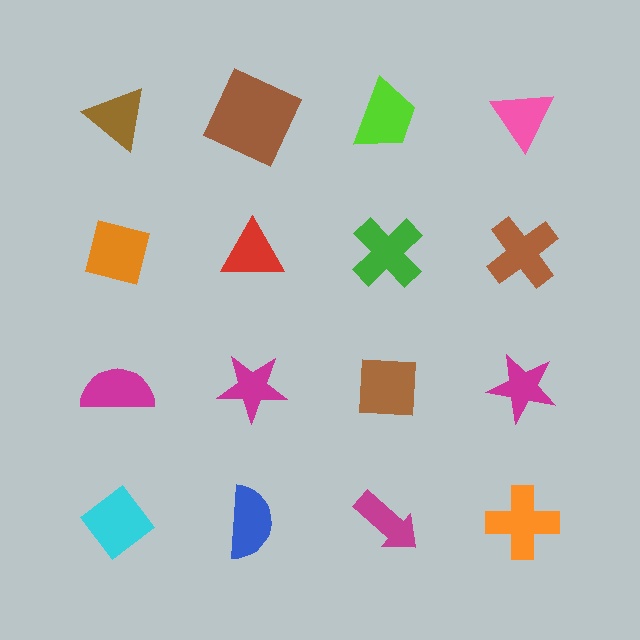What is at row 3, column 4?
A magenta star.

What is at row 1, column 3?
A lime trapezoid.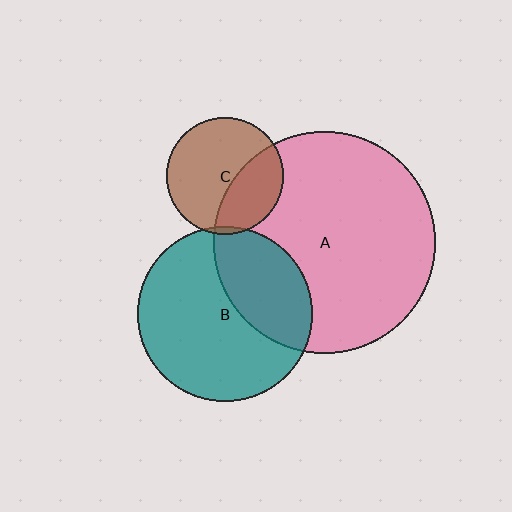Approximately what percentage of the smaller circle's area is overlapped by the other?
Approximately 35%.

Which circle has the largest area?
Circle A (pink).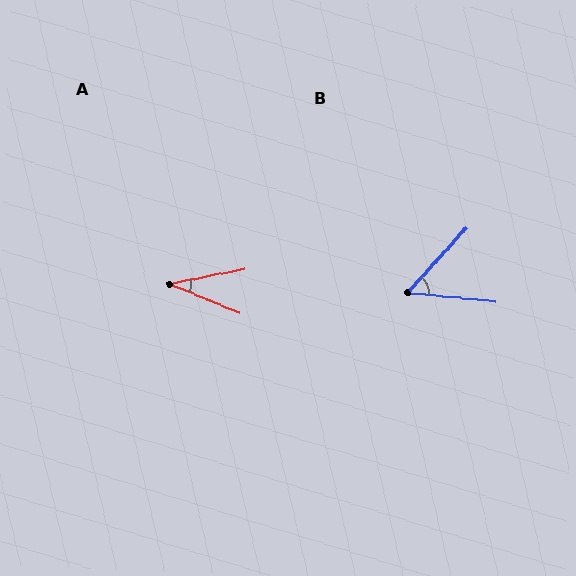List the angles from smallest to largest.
A (33°), B (53°).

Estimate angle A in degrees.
Approximately 33 degrees.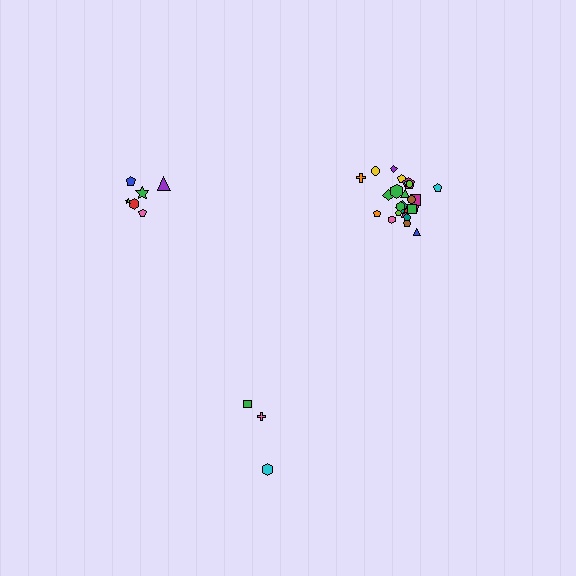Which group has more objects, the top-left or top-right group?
The top-right group.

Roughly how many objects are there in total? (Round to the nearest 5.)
Roughly 35 objects in total.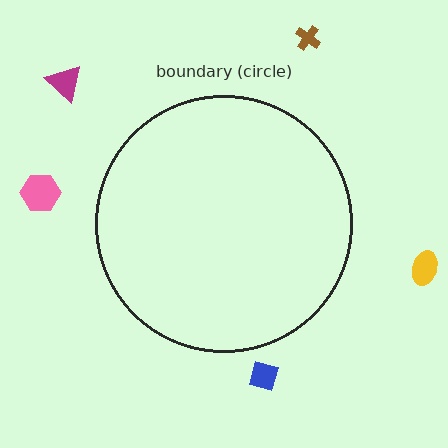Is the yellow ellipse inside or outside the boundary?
Outside.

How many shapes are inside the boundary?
0 inside, 5 outside.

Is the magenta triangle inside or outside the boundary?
Outside.